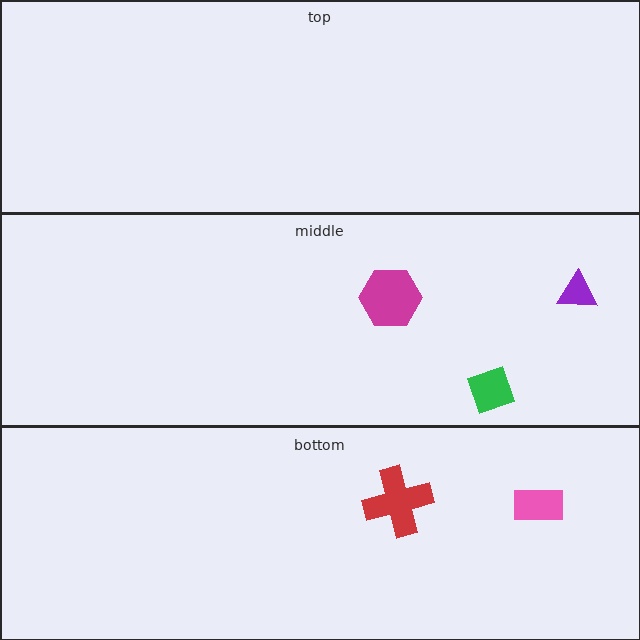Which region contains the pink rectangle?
The bottom region.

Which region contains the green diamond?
The middle region.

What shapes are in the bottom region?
The red cross, the pink rectangle.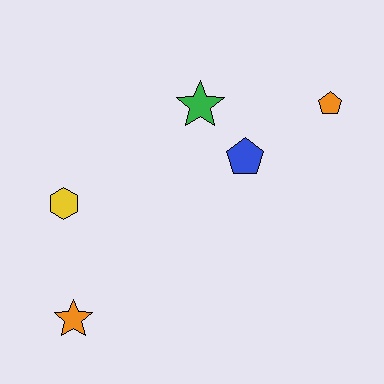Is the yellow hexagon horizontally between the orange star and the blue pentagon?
No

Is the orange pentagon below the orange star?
No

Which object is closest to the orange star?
The yellow hexagon is closest to the orange star.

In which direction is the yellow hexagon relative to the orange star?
The yellow hexagon is above the orange star.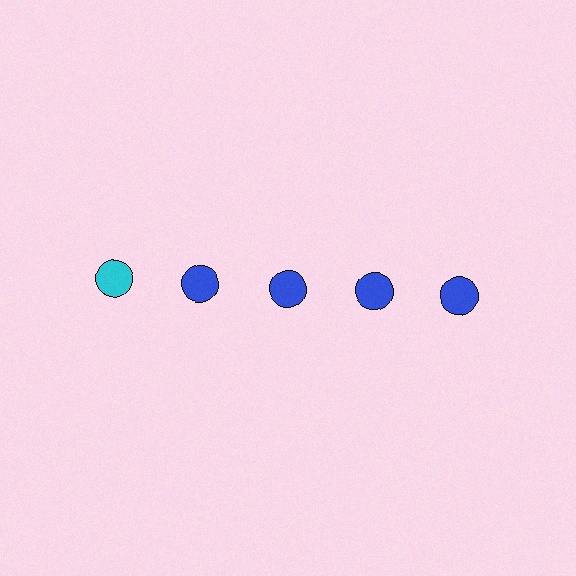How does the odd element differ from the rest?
It has a different color: cyan instead of blue.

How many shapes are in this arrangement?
There are 5 shapes arranged in a grid pattern.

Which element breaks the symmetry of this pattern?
The cyan circle in the top row, leftmost column breaks the symmetry. All other shapes are blue circles.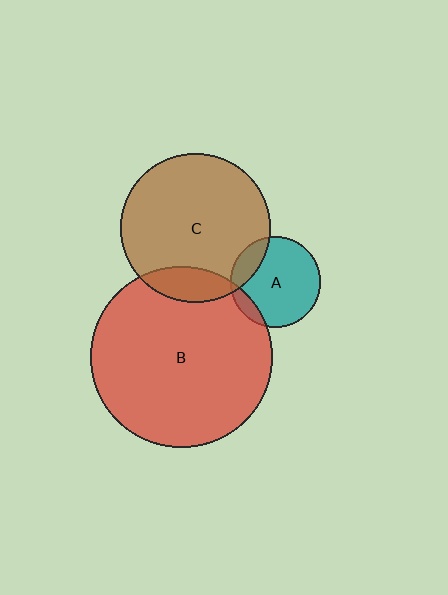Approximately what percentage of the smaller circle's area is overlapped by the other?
Approximately 15%.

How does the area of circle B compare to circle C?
Approximately 1.5 times.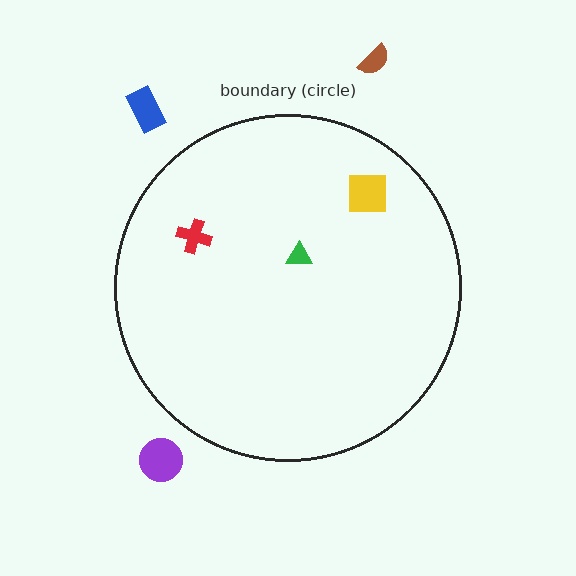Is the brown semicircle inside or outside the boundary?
Outside.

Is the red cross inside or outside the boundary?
Inside.